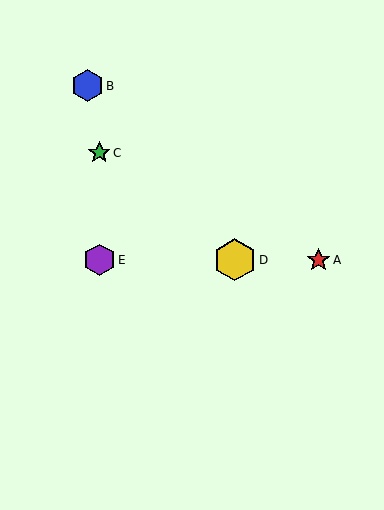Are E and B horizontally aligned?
No, E is at y≈260 and B is at y≈86.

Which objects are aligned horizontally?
Objects A, D, E are aligned horizontally.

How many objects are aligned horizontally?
3 objects (A, D, E) are aligned horizontally.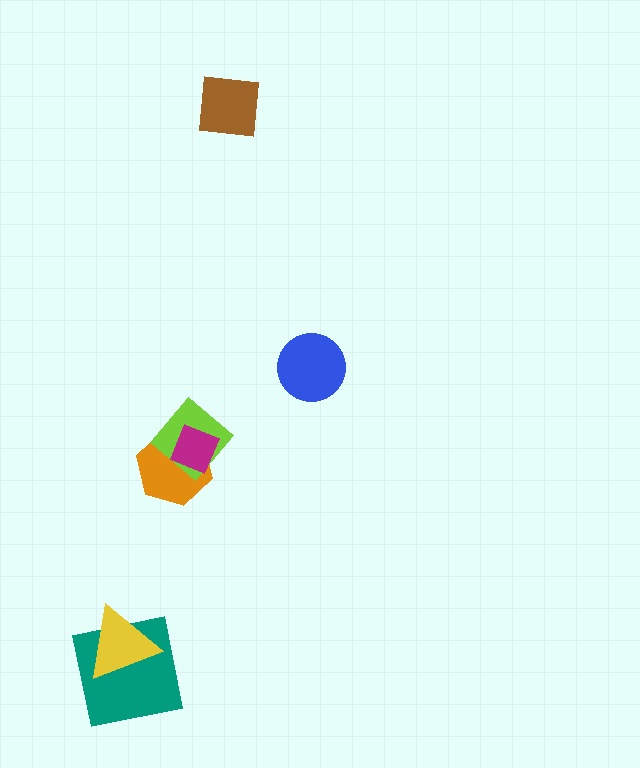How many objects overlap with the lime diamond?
2 objects overlap with the lime diamond.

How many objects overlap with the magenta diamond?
2 objects overlap with the magenta diamond.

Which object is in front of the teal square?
The yellow triangle is in front of the teal square.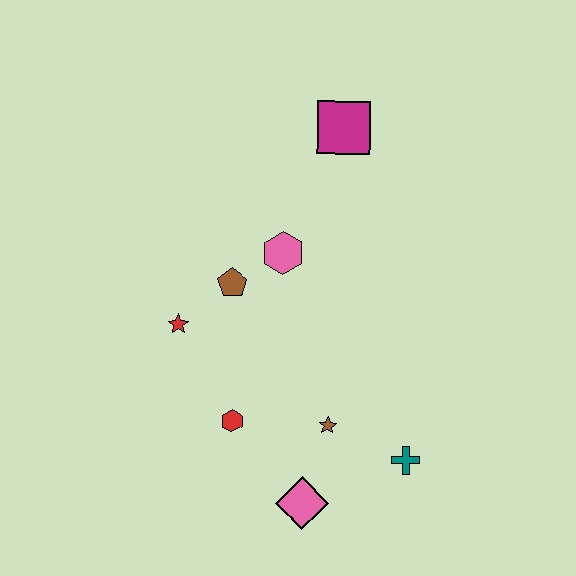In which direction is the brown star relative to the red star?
The brown star is to the right of the red star.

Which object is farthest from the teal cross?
The magenta square is farthest from the teal cross.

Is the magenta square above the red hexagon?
Yes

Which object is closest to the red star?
The brown pentagon is closest to the red star.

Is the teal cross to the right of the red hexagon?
Yes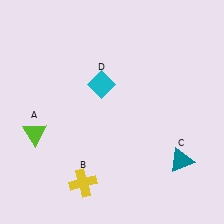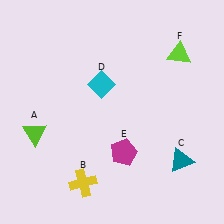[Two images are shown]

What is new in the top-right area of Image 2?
A lime triangle (F) was added in the top-right area of Image 2.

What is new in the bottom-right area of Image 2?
A magenta pentagon (E) was added in the bottom-right area of Image 2.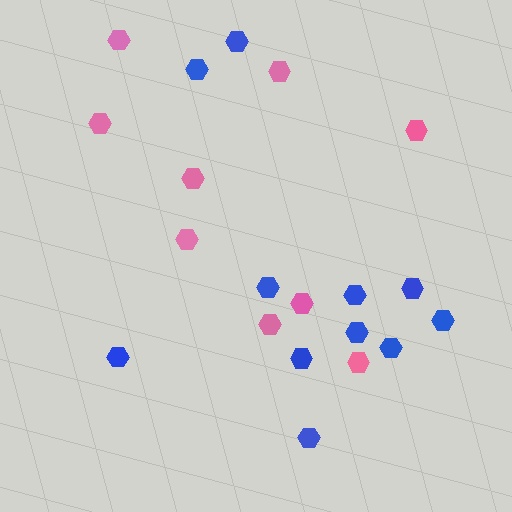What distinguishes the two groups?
There are 2 groups: one group of pink hexagons (9) and one group of blue hexagons (11).